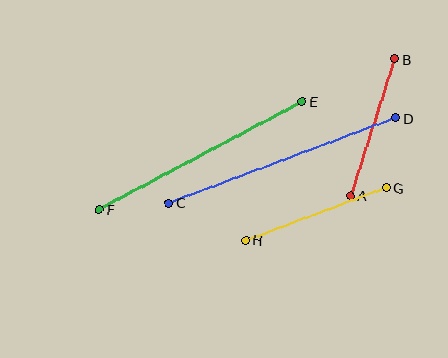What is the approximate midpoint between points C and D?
The midpoint is at approximately (282, 161) pixels.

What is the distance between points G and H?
The distance is approximately 150 pixels.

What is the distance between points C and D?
The distance is approximately 242 pixels.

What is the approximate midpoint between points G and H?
The midpoint is at approximately (316, 214) pixels.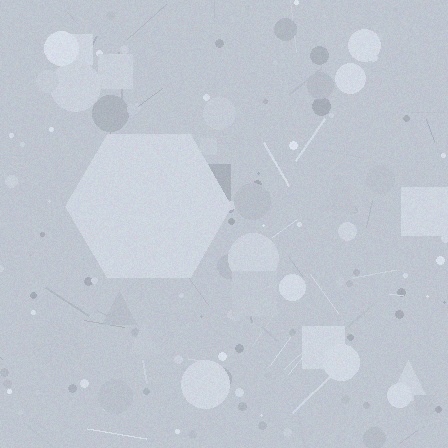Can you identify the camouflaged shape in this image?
The camouflaged shape is a hexagon.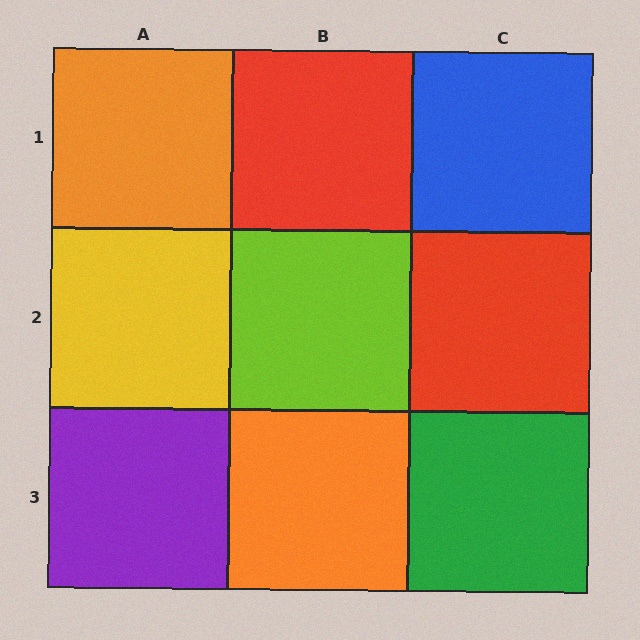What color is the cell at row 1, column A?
Orange.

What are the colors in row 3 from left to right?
Purple, orange, green.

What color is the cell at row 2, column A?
Yellow.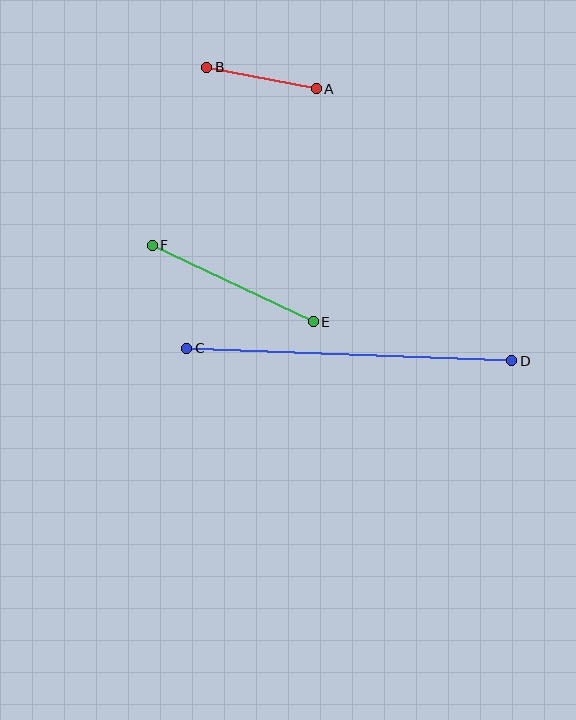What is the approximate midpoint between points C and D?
The midpoint is at approximately (349, 354) pixels.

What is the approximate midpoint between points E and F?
The midpoint is at approximately (233, 284) pixels.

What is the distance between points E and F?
The distance is approximately 179 pixels.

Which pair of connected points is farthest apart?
Points C and D are farthest apart.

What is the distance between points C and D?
The distance is approximately 325 pixels.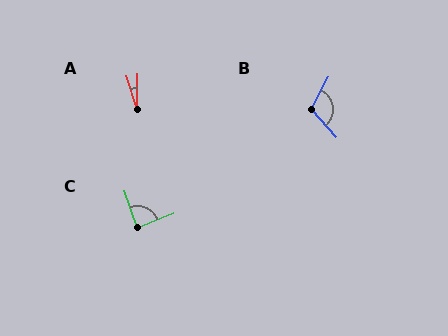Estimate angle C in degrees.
Approximately 87 degrees.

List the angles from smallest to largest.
A (19°), C (87°), B (109°).